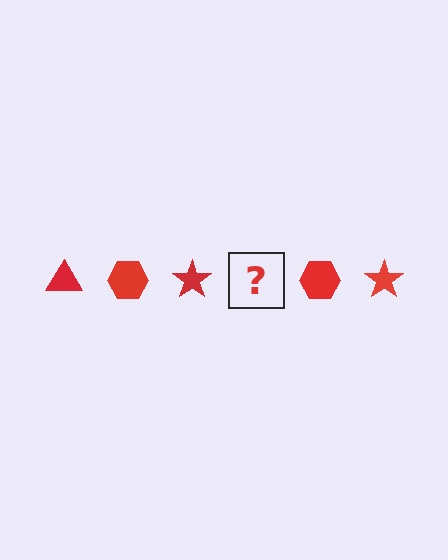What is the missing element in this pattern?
The missing element is a red triangle.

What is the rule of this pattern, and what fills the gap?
The rule is that the pattern cycles through triangle, hexagon, star shapes in red. The gap should be filled with a red triangle.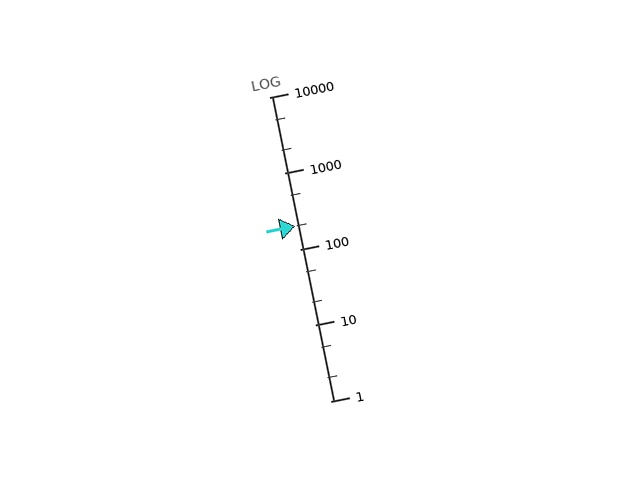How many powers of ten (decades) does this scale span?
The scale spans 4 decades, from 1 to 10000.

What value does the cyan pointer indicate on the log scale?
The pointer indicates approximately 200.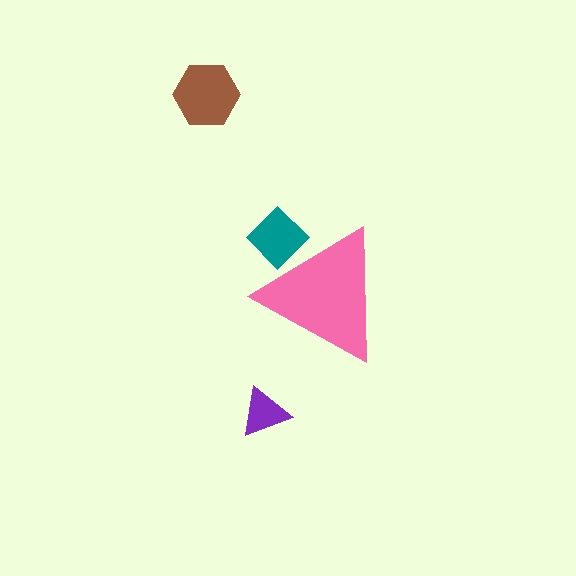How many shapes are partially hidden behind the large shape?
1 shape is partially hidden.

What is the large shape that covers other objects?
A pink triangle.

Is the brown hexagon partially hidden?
No, the brown hexagon is fully visible.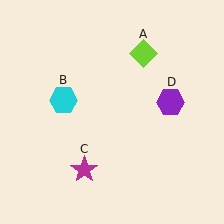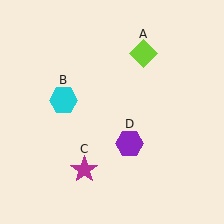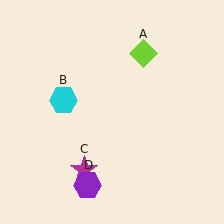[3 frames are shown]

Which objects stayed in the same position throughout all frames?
Lime diamond (object A) and cyan hexagon (object B) and magenta star (object C) remained stationary.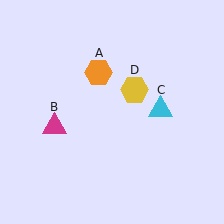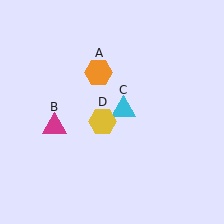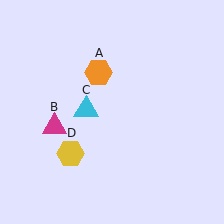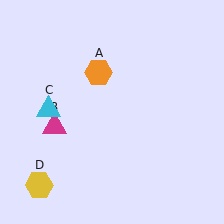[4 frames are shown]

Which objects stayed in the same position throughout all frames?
Orange hexagon (object A) and magenta triangle (object B) remained stationary.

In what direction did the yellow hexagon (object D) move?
The yellow hexagon (object D) moved down and to the left.